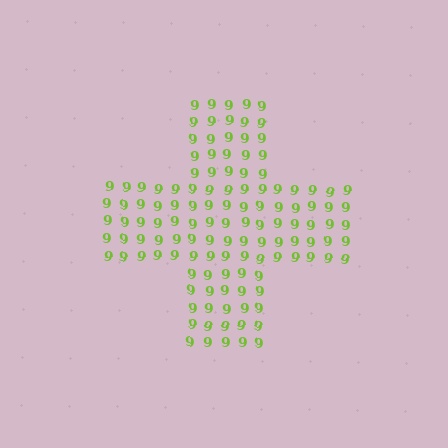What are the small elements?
The small elements are digit 9's.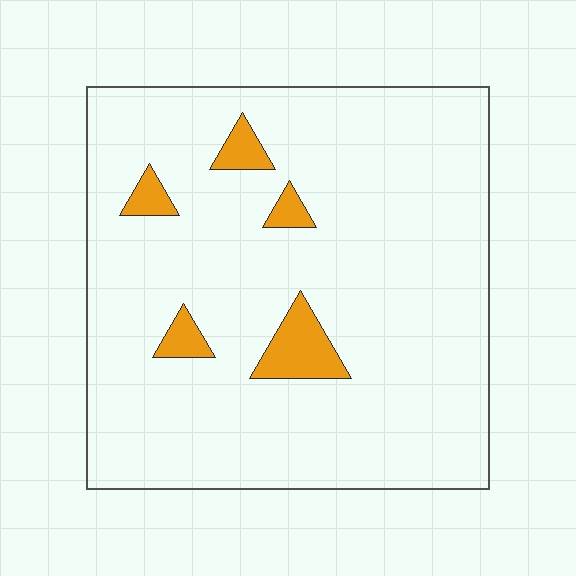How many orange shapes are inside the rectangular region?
5.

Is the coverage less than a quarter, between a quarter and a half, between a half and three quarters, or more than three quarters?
Less than a quarter.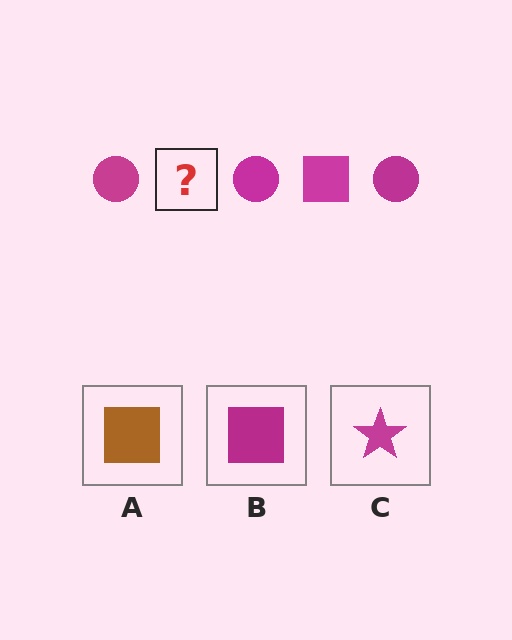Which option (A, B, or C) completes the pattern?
B.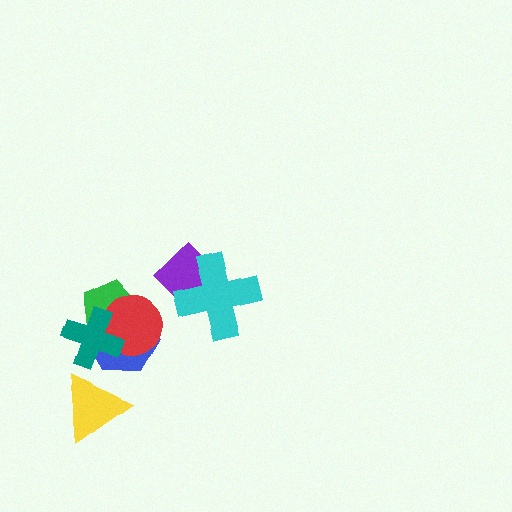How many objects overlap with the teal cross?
3 objects overlap with the teal cross.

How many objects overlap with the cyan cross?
1 object overlaps with the cyan cross.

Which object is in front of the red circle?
The teal cross is in front of the red circle.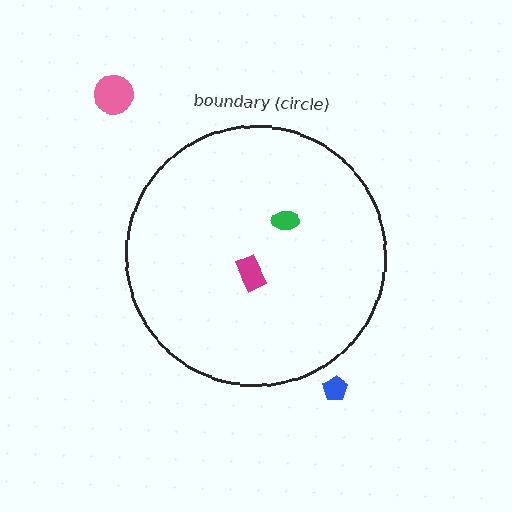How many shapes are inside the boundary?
2 inside, 2 outside.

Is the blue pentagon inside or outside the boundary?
Outside.